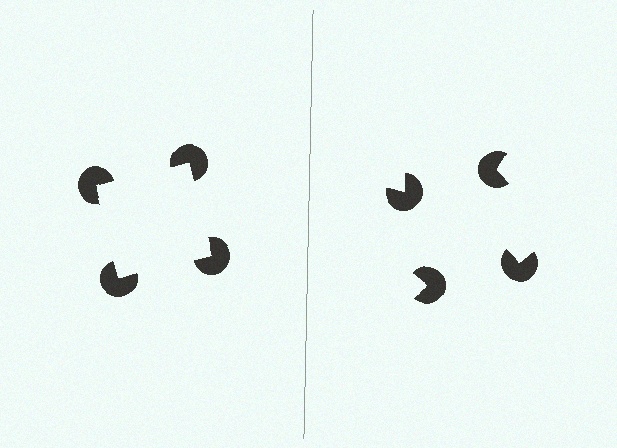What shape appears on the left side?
An illusory square.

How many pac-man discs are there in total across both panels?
8 — 4 on each side.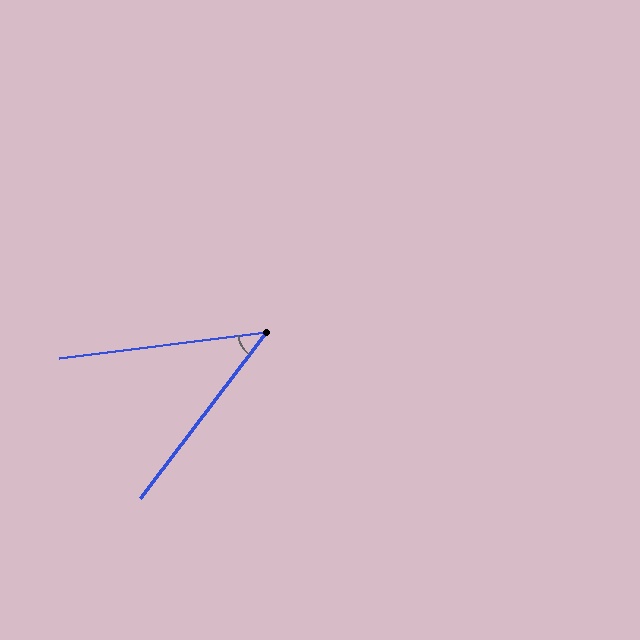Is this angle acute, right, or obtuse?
It is acute.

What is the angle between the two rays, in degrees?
Approximately 46 degrees.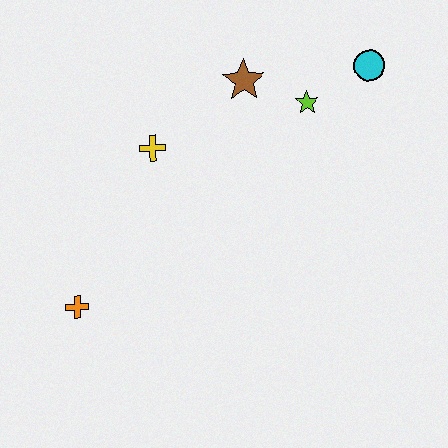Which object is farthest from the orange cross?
The cyan circle is farthest from the orange cross.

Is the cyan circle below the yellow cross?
No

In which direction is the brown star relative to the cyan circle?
The brown star is to the left of the cyan circle.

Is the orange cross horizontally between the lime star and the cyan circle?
No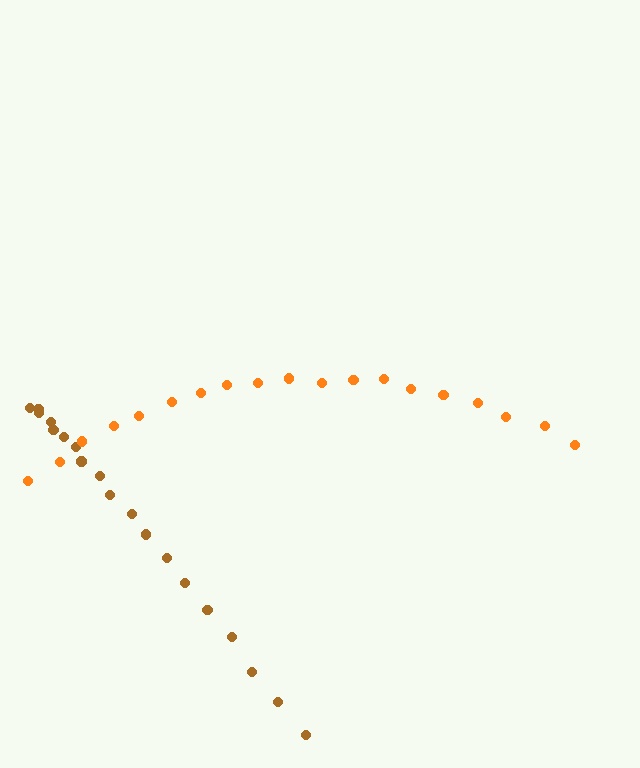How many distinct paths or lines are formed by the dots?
There are 2 distinct paths.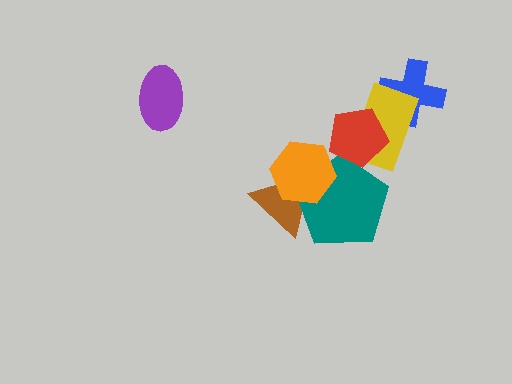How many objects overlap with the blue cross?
1 object overlaps with the blue cross.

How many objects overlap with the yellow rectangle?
2 objects overlap with the yellow rectangle.